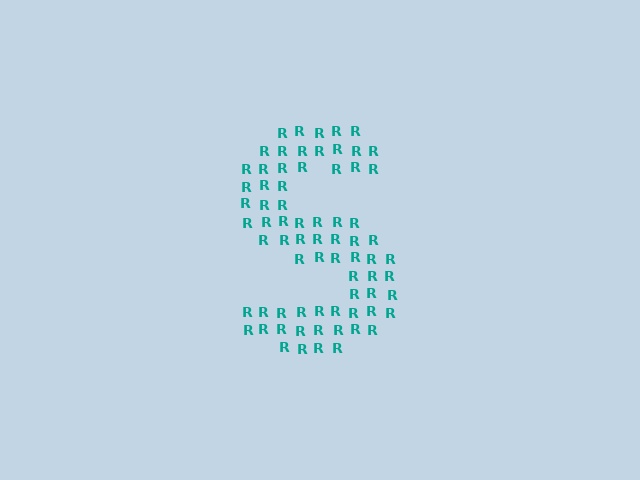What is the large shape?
The large shape is the letter S.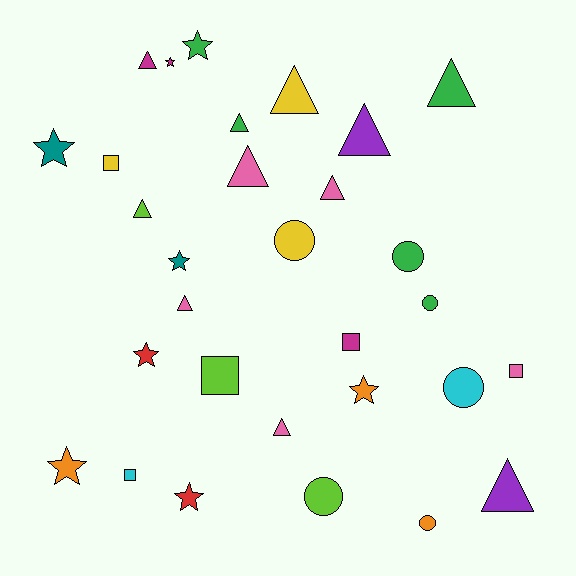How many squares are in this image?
There are 5 squares.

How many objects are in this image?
There are 30 objects.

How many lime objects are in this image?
There are 3 lime objects.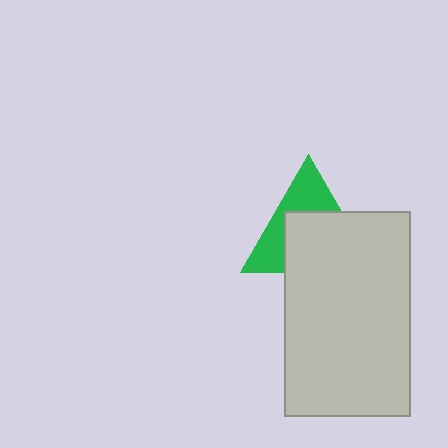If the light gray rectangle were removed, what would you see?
You would see the complete green triangle.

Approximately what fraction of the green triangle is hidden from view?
Roughly 57% of the green triangle is hidden behind the light gray rectangle.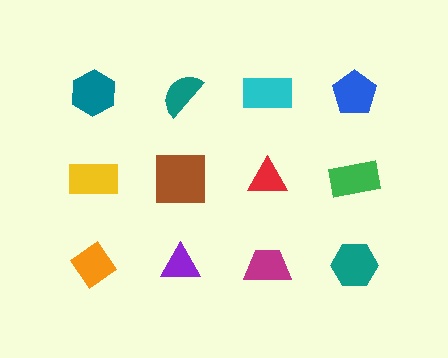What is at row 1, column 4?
A blue pentagon.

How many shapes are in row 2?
4 shapes.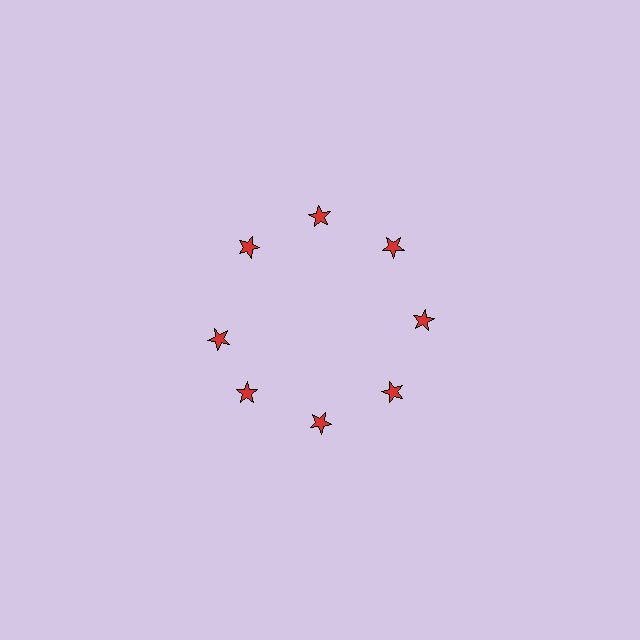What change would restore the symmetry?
The symmetry would be restored by rotating it back into even spacing with its neighbors so that all 8 stars sit at equal angles and equal distance from the center.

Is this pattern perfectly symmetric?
No. The 8 red stars are arranged in a ring, but one element near the 9 o'clock position is rotated out of alignment along the ring, breaking the 8-fold rotational symmetry.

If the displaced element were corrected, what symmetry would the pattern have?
It would have 8-fold rotational symmetry — the pattern would map onto itself every 45 degrees.